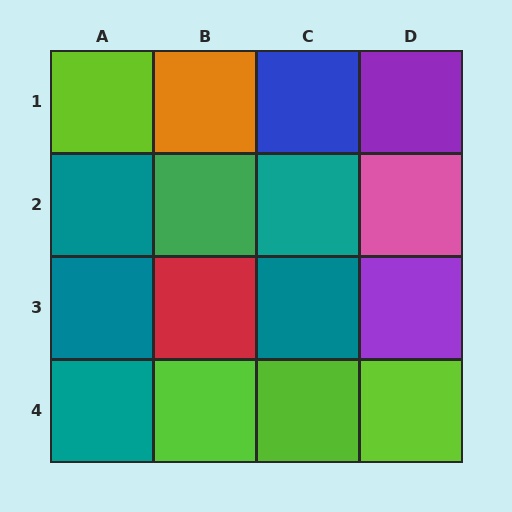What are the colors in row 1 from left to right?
Lime, orange, blue, purple.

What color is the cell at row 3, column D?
Purple.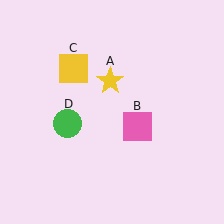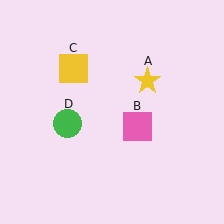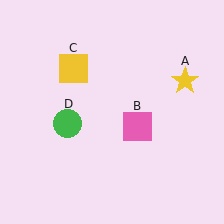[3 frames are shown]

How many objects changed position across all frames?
1 object changed position: yellow star (object A).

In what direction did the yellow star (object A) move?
The yellow star (object A) moved right.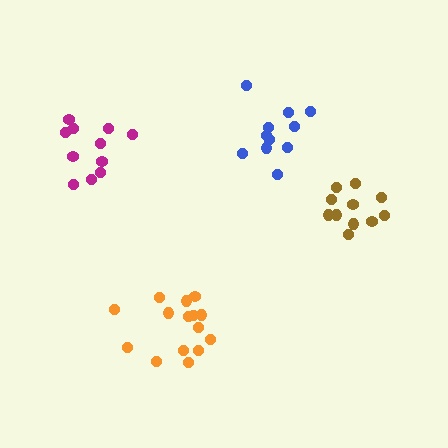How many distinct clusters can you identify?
There are 4 distinct clusters.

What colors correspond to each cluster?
The clusters are colored: blue, orange, magenta, brown.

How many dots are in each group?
Group 1: 11 dots, Group 2: 15 dots, Group 3: 11 dots, Group 4: 11 dots (48 total).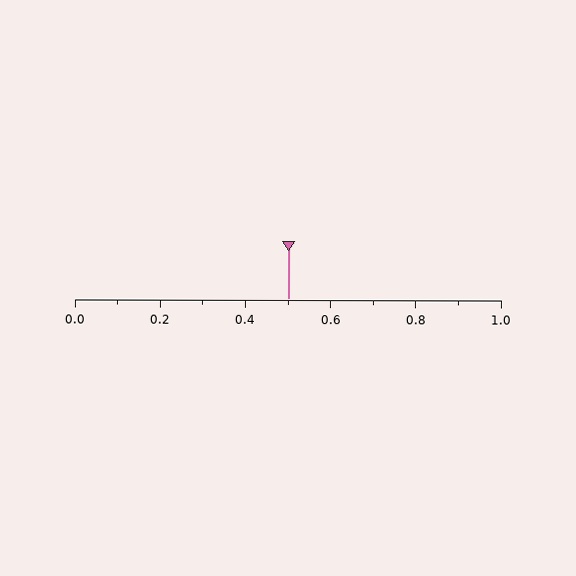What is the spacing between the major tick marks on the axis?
The major ticks are spaced 0.2 apart.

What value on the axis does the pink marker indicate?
The marker indicates approximately 0.5.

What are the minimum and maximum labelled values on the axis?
The axis runs from 0.0 to 1.0.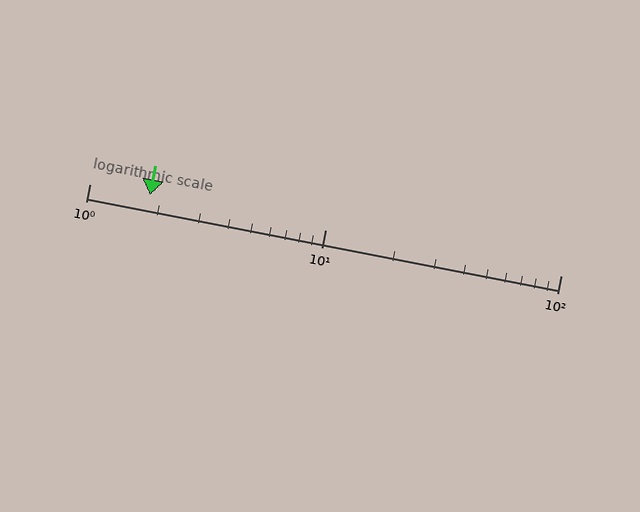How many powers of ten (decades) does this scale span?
The scale spans 2 decades, from 1 to 100.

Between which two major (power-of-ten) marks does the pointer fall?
The pointer is between 1 and 10.